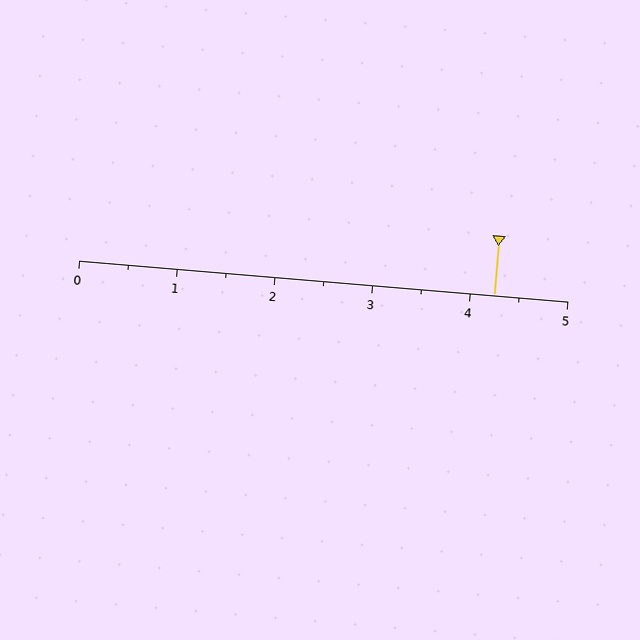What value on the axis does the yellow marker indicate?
The marker indicates approximately 4.2.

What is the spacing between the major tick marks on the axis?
The major ticks are spaced 1 apart.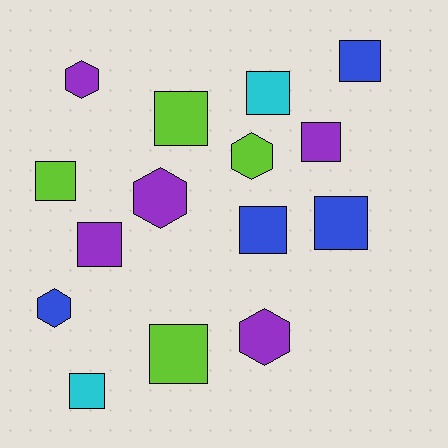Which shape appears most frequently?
Square, with 10 objects.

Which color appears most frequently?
Purple, with 5 objects.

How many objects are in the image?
There are 15 objects.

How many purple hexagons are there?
There are 3 purple hexagons.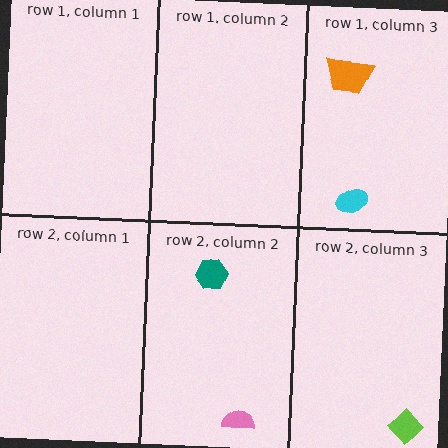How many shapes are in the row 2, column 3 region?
1.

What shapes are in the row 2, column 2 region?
The teal hexagon, the pink semicircle.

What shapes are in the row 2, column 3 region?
The lime diamond.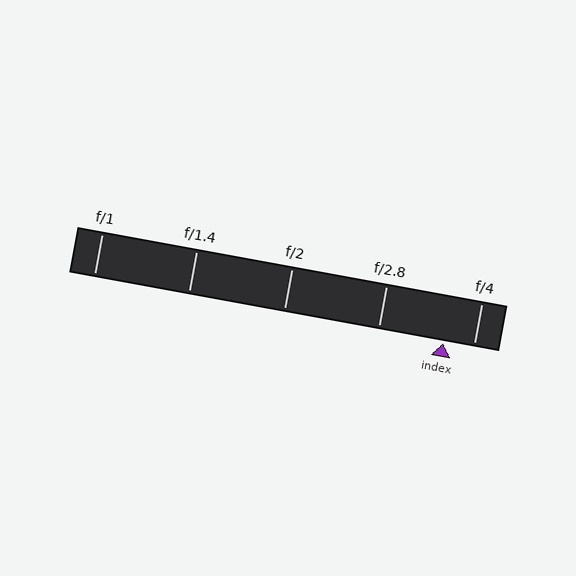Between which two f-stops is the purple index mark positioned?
The index mark is between f/2.8 and f/4.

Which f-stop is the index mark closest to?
The index mark is closest to f/4.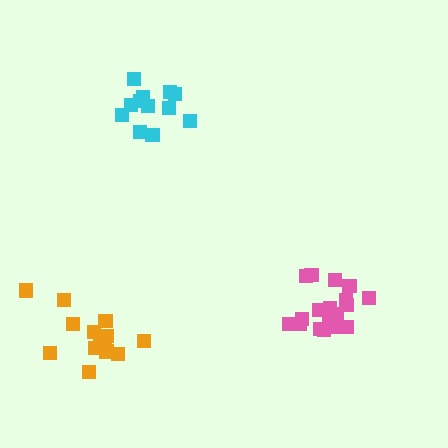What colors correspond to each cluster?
The clusters are colored: pink, orange, cyan.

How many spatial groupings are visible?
There are 3 spatial groupings.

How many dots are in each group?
Group 1: 18 dots, Group 2: 14 dots, Group 3: 12 dots (44 total).